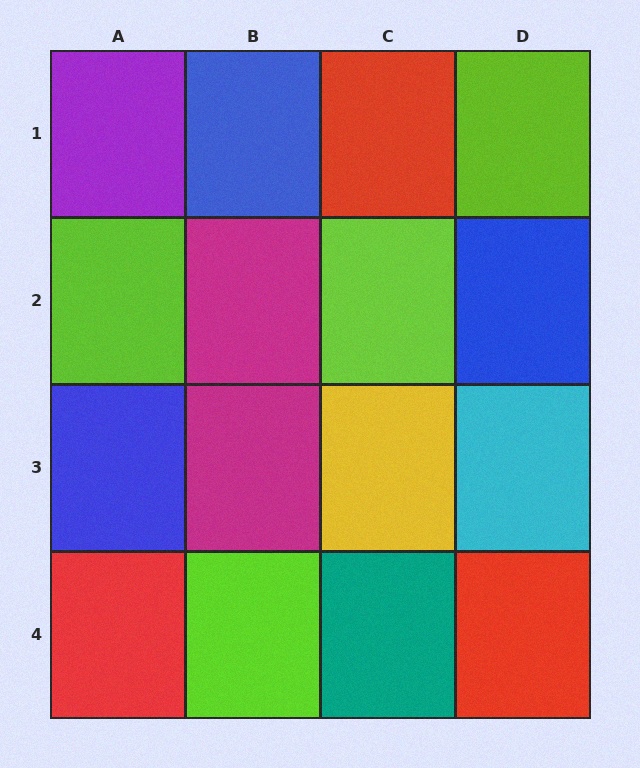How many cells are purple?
1 cell is purple.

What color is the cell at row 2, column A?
Lime.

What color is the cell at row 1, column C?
Red.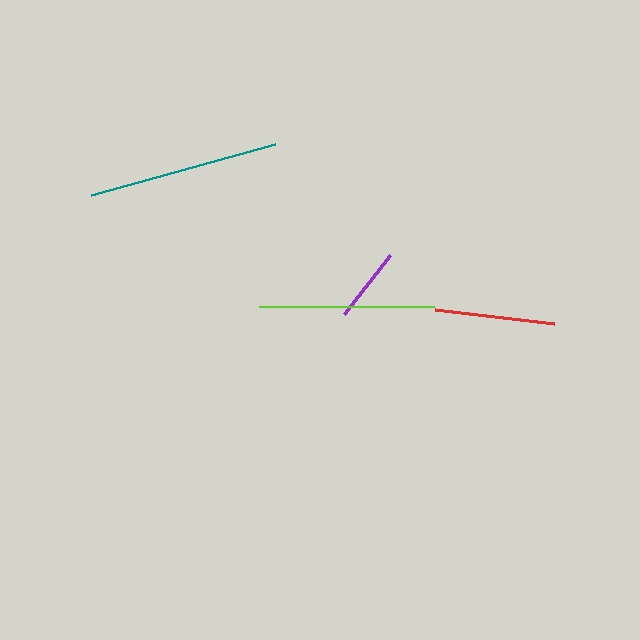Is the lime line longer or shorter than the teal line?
The teal line is longer than the lime line.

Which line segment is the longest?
The teal line is the longest at approximately 190 pixels.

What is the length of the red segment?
The red segment is approximately 120 pixels long.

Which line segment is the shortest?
The purple line is the shortest at approximately 75 pixels.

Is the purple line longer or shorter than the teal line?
The teal line is longer than the purple line.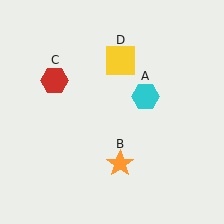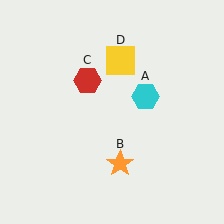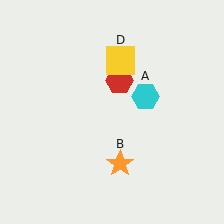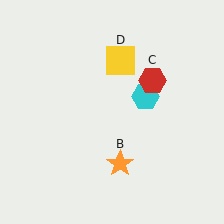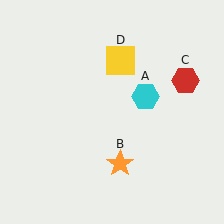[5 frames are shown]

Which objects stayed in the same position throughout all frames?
Cyan hexagon (object A) and orange star (object B) and yellow square (object D) remained stationary.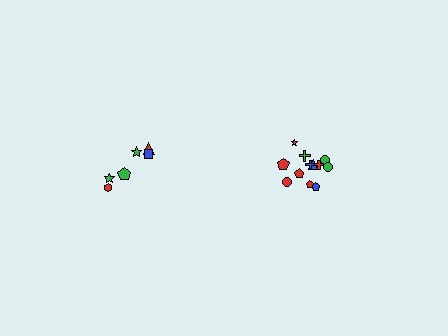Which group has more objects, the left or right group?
The right group.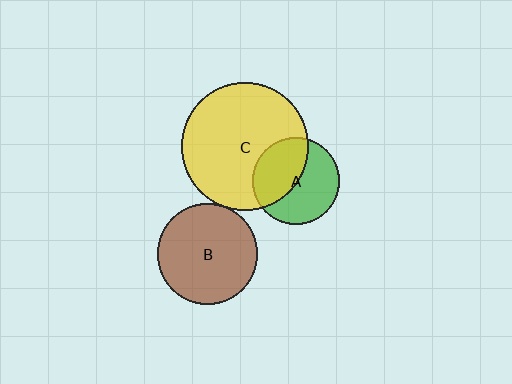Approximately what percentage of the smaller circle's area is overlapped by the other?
Approximately 5%.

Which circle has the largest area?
Circle C (yellow).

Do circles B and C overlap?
Yes.